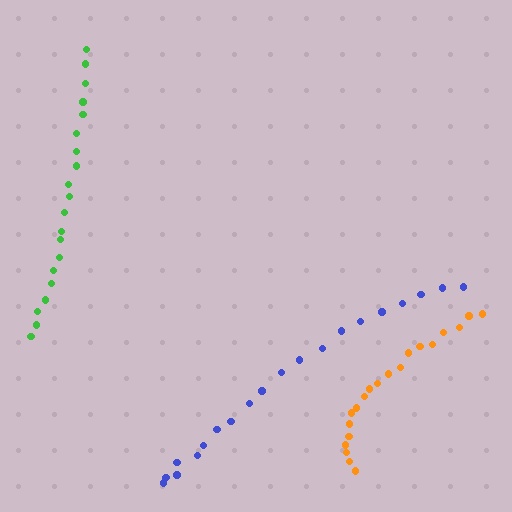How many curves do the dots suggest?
There are 3 distinct paths.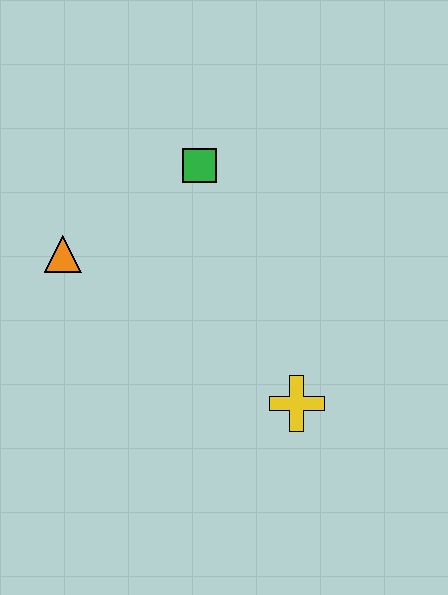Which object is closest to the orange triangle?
The green square is closest to the orange triangle.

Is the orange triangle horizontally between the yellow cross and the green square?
No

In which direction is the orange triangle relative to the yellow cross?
The orange triangle is to the left of the yellow cross.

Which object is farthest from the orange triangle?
The yellow cross is farthest from the orange triangle.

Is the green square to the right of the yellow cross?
No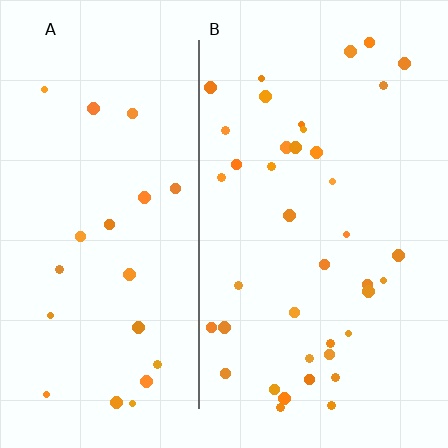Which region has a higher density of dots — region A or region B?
B (the right).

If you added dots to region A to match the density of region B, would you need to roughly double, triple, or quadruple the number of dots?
Approximately double.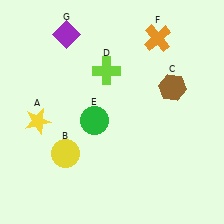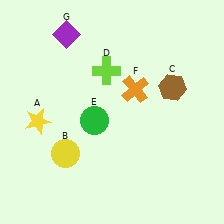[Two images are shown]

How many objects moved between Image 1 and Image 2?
1 object moved between the two images.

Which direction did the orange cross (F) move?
The orange cross (F) moved down.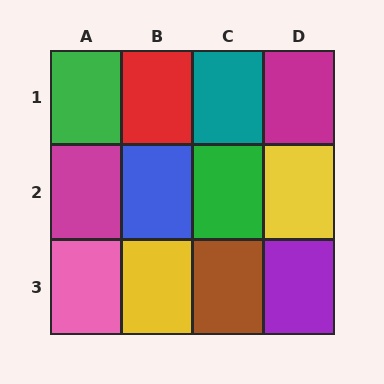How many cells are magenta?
2 cells are magenta.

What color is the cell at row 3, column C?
Brown.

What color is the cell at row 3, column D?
Purple.